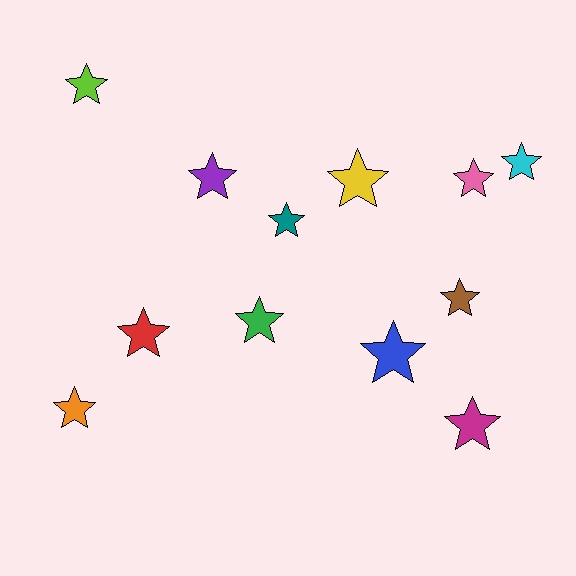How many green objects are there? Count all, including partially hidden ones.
There is 1 green object.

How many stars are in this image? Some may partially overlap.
There are 12 stars.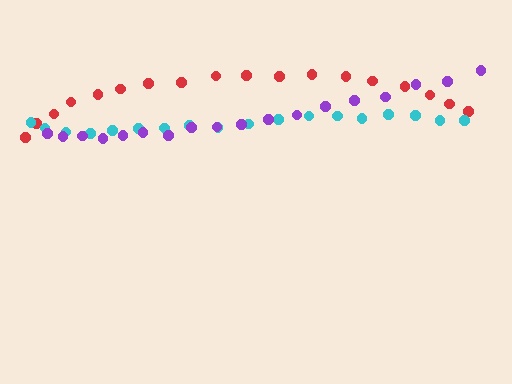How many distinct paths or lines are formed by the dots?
There are 3 distinct paths.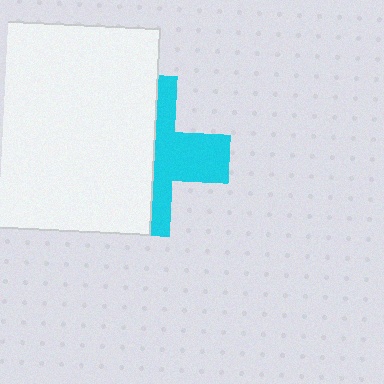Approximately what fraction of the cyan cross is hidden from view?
Roughly 57% of the cyan cross is hidden behind the white square.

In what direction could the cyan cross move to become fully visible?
The cyan cross could move right. That would shift it out from behind the white square entirely.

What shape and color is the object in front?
The object in front is a white square.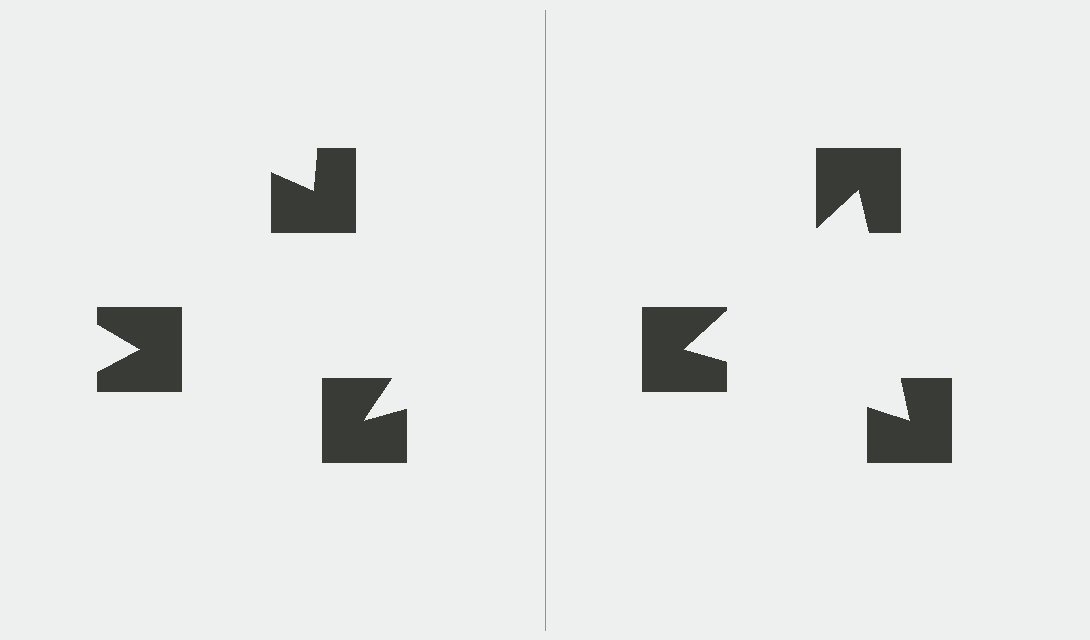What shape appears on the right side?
An illusory triangle.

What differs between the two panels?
The notched squares are positioned identically on both sides; only the wedge orientations differ. On the right they align to a triangle; on the left they are misaligned.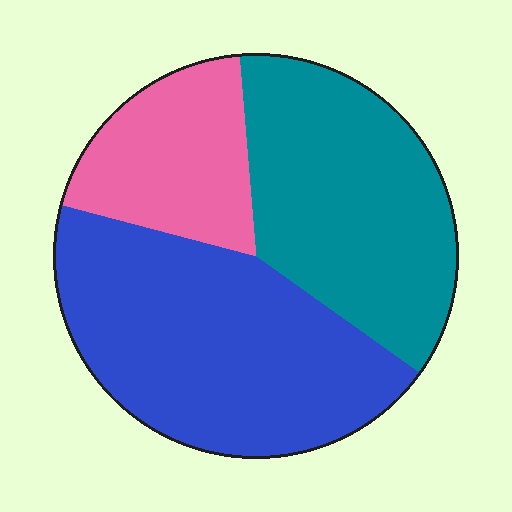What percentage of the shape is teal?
Teal covers roughly 35% of the shape.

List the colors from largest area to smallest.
From largest to smallest: blue, teal, pink.